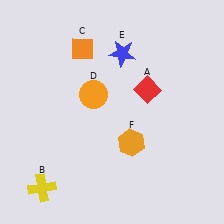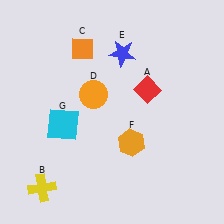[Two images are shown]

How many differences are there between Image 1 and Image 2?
There is 1 difference between the two images.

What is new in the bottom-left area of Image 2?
A cyan square (G) was added in the bottom-left area of Image 2.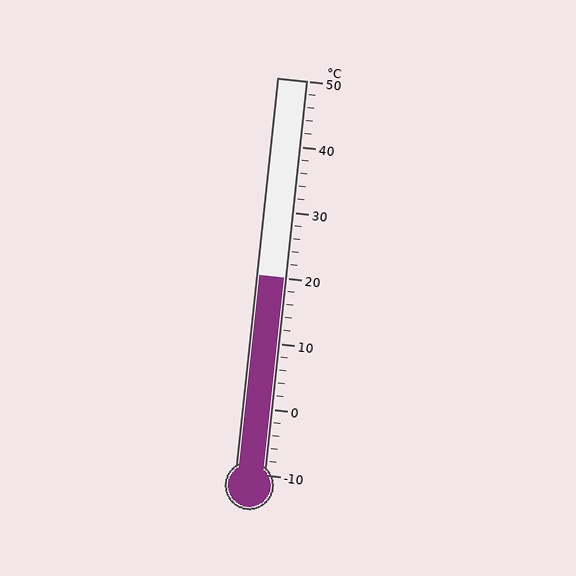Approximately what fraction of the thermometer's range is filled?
The thermometer is filled to approximately 50% of its range.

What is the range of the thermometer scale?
The thermometer scale ranges from -10°C to 50°C.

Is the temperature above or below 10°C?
The temperature is above 10°C.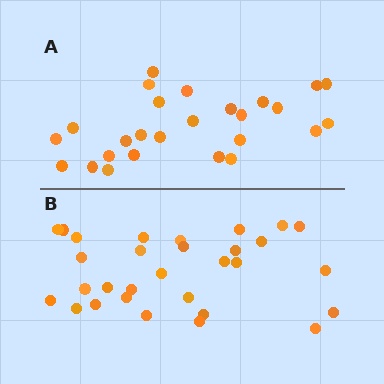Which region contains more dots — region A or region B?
Region B (the bottom region) has more dots.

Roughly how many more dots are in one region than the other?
Region B has about 4 more dots than region A.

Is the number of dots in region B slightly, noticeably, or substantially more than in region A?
Region B has only slightly more — the two regions are fairly close. The ratio is roughly 1.2 to 1.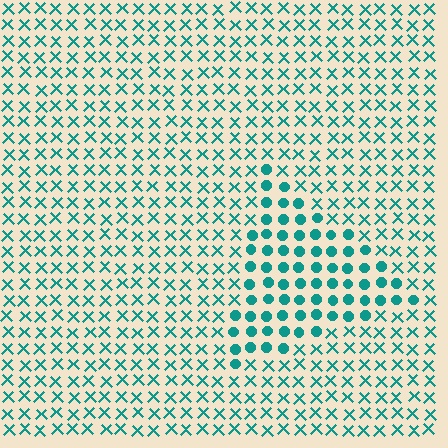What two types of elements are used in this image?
The image uses circles inside the triangle region and X marks outside it.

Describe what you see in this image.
The image is filled with small teal elements arranged in a uniform grid. A triangle-shaped region contains circles, while the surrounding area contains X marks. The boundary is defined purely by the change in element shape.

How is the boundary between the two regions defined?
The boundary is defined by a change in element shape: circles inside vs. X marks outside. All elements share the same color and spacing.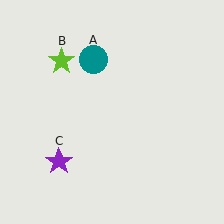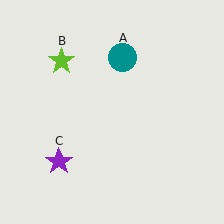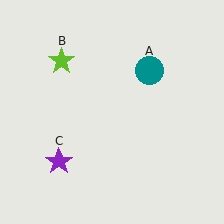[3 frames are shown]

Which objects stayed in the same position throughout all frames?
Lime star (object B) and purple star (object C) remained stationary.